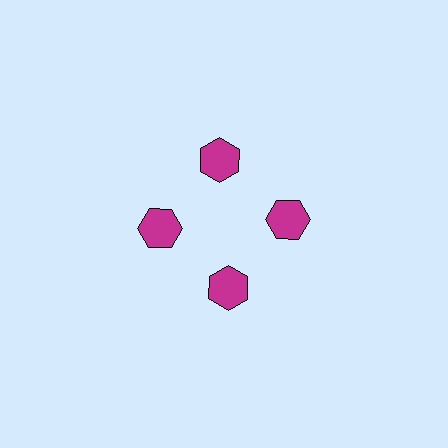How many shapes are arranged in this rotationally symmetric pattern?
There are 4 shapes, arranged in 4 groups of 1.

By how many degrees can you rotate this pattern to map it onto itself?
The pattern maps onto itself every 90 degrees of rotation.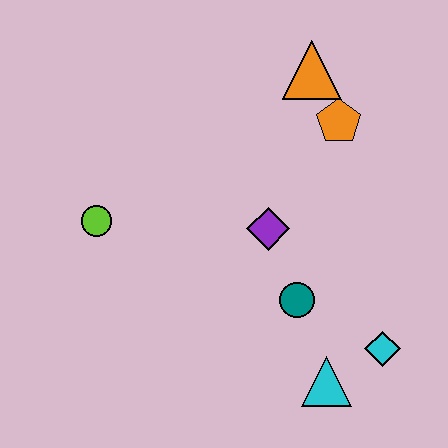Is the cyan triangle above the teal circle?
No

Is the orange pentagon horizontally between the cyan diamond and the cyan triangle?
Yes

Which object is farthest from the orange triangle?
The cyan triangle is farthest from the orange triangle.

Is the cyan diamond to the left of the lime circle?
No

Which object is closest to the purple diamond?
The teal circle is closest to the purple diamond.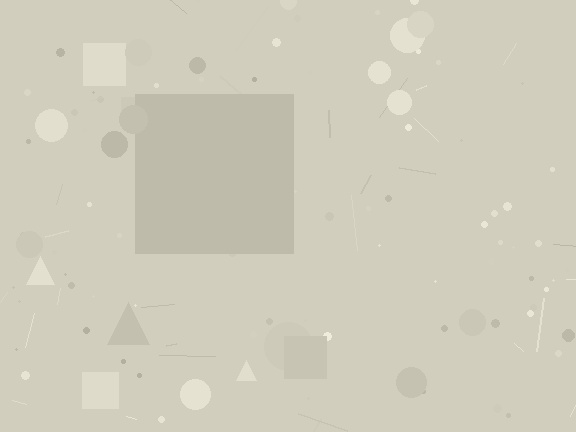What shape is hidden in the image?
A square is hidden in the image.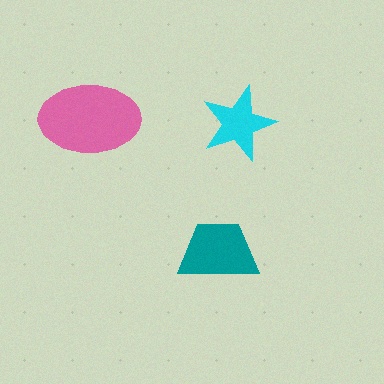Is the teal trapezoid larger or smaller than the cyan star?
Larger.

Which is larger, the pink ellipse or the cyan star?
The pink ellipse.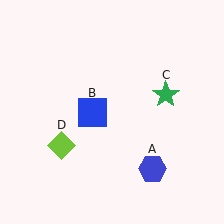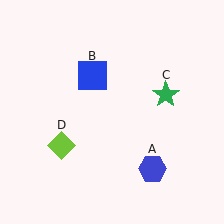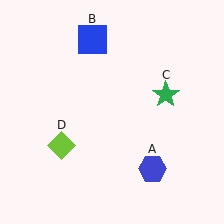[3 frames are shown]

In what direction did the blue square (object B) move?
The blue square (object B) moved up.